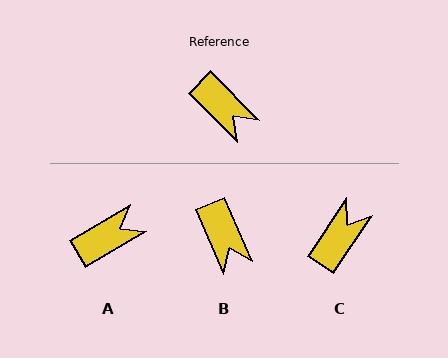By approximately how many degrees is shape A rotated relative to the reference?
Approximately 75 degrees counter-clockwise.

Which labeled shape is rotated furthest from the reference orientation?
C, about 101 degrees away.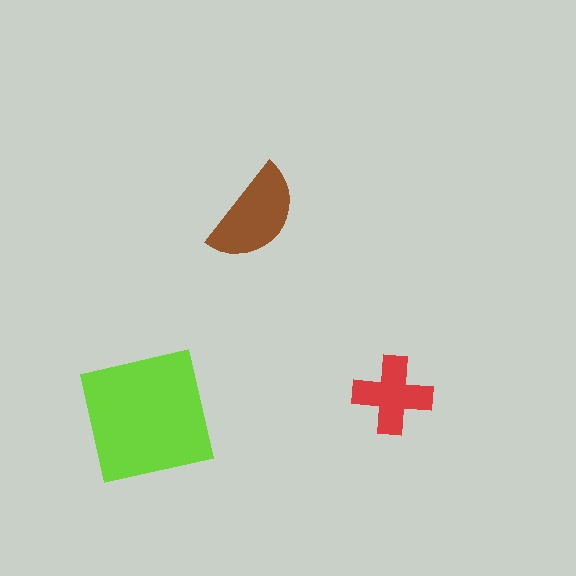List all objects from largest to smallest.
The lime square, the brown semicircle, the red cross.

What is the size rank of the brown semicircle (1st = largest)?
2nd.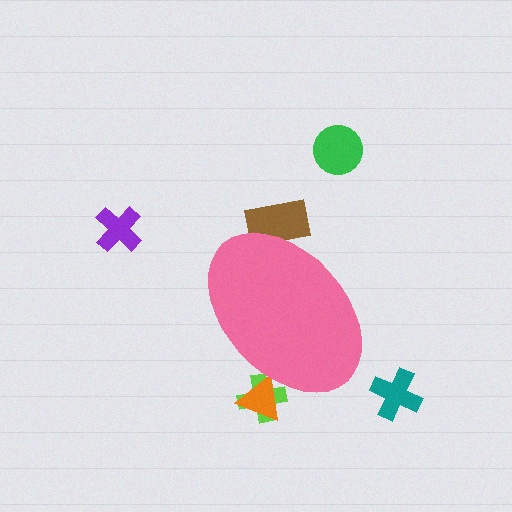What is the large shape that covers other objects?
A pink ellipse.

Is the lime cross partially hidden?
Yes, the lime cross is partially hidden behind the pink ellipse.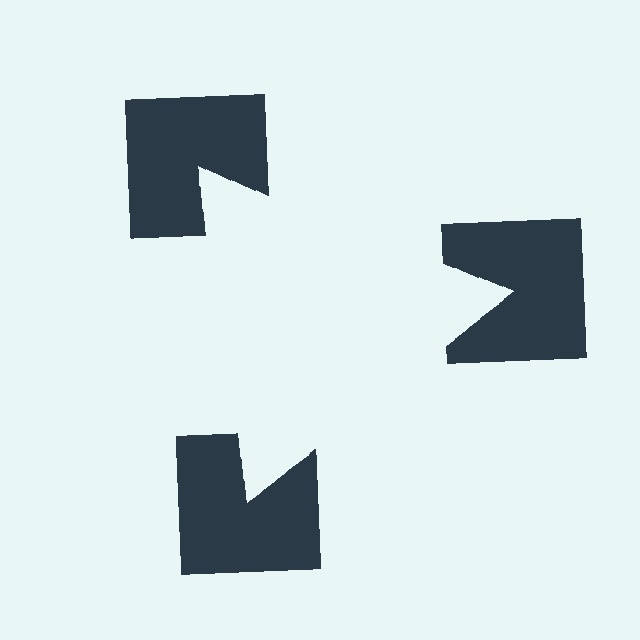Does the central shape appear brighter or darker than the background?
It typically appears slightly brighter than the background, even though no actual brightness change is drawn.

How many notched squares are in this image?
There are 3 — one at each vertex of the illusory triangle.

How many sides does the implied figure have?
3 sides.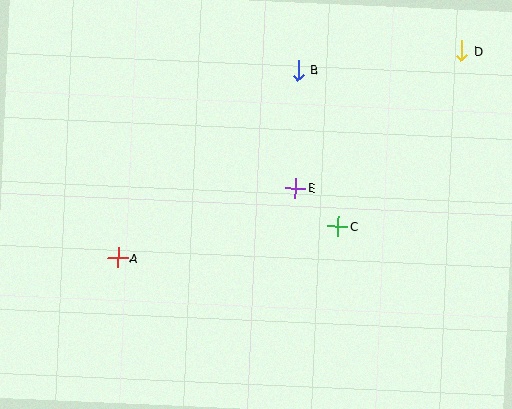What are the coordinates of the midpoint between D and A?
The midpoint between D and A is at (290, 154).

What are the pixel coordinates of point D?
Point D is at (462, 51).